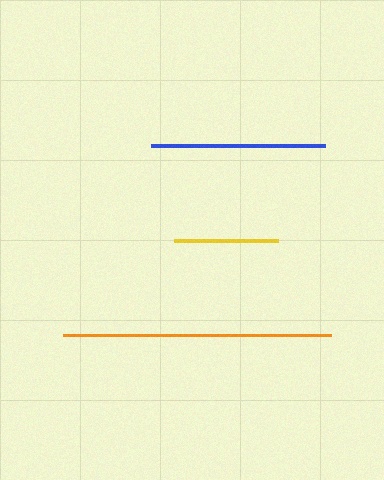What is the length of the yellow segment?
The yellow segment is approximately 104 pixels long.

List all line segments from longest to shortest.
From longest to shortest: orange, blue, yellow.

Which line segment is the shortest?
The yellow line is the shortest at approximately 104 pixels.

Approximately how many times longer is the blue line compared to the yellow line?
The blue line is approximately 1.7 times the length of the yellow line.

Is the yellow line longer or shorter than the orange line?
The orange line is longer than the yellow line.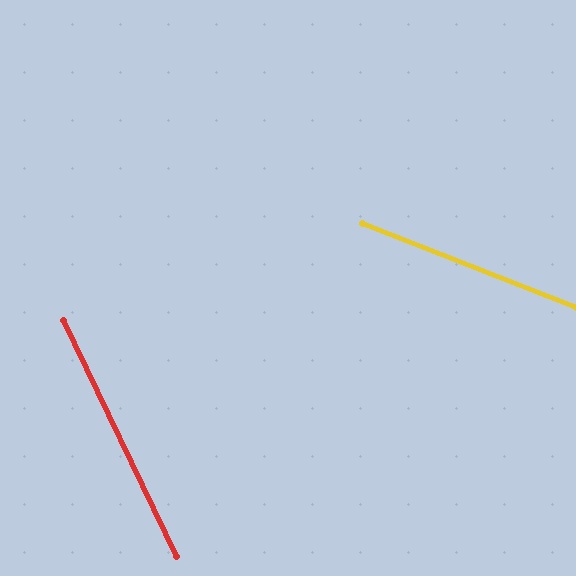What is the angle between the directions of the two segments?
Approximately 43 degrees.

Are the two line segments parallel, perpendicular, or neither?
Neither parallel nor perpendicular — they differ by about 43°.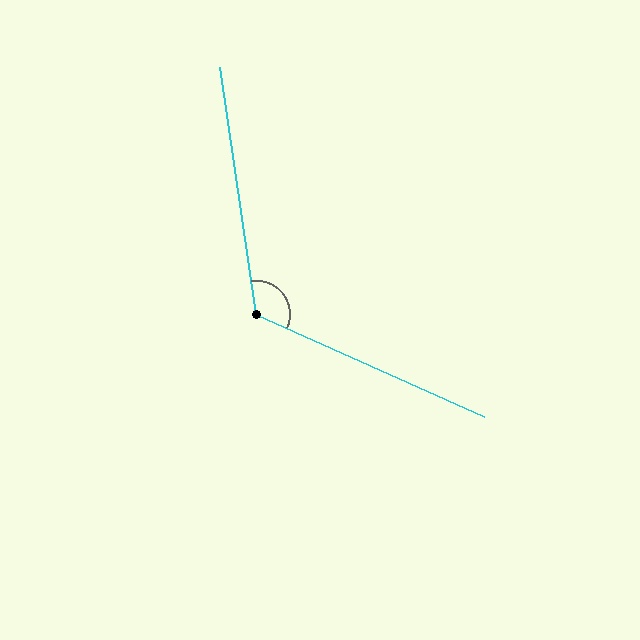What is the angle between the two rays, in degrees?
Approximately 123 degrees.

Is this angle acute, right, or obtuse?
It is obtuse.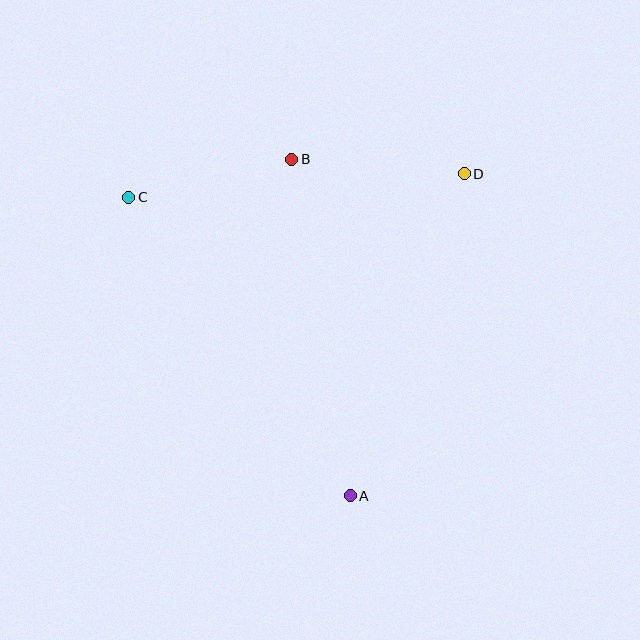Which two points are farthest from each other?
Points A and C are farthest from each other.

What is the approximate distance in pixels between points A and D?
The distance between A and D is approximately 342 pixels.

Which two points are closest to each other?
Points B and C are closest to each other.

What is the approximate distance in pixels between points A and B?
The distance between A and B is approximately 342 pixels.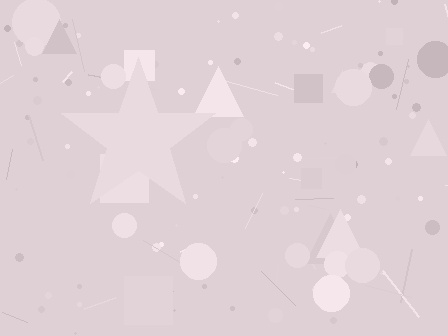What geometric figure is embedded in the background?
A star is embedded in the background.